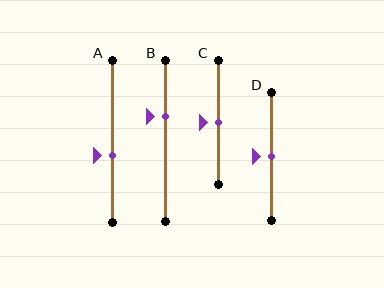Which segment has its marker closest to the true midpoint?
Segment C has its marker closest to the true midpoint.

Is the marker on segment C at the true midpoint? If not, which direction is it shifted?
Yes, the marker on segment C is at the true midpoint.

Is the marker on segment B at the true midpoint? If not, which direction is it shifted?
No, the marker on segment B is shifted upward by about 15% of the segment length.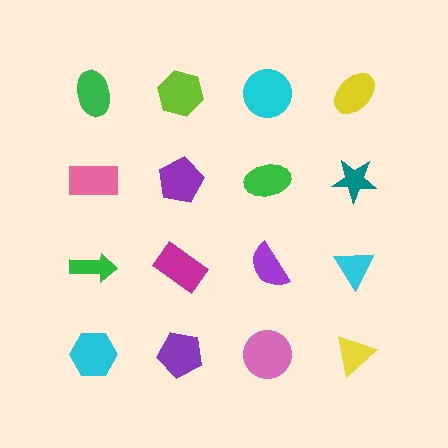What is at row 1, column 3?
A cyan circle.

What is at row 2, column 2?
A purple pentagon.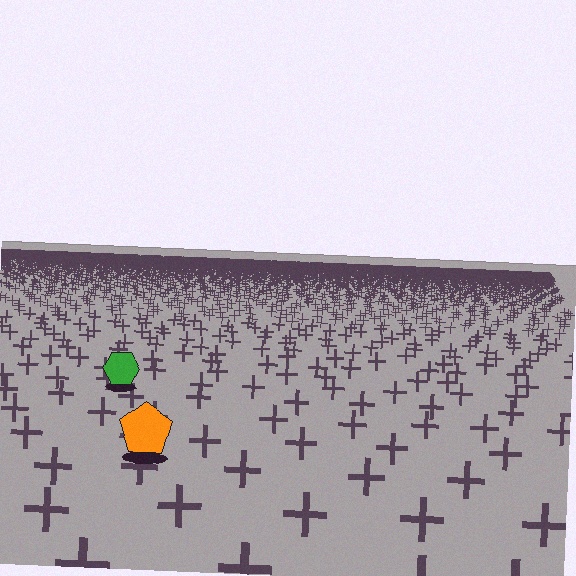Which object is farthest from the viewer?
The green hexagon is farthest from the viewer. It appears smaller and the ground texture around it is denser.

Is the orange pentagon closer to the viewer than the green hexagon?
Yes. The orange pentagon is closer — you can tell from the texture gradient: the ground texture is coarser near it.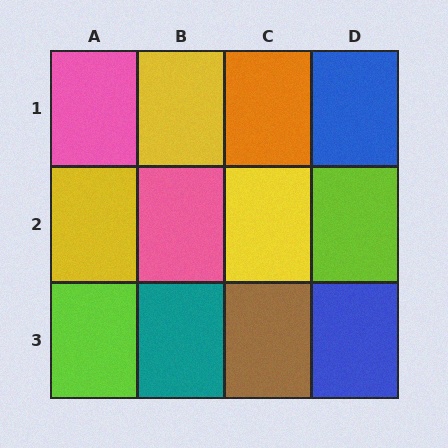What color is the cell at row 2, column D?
Lime.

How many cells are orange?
1 cell is orange.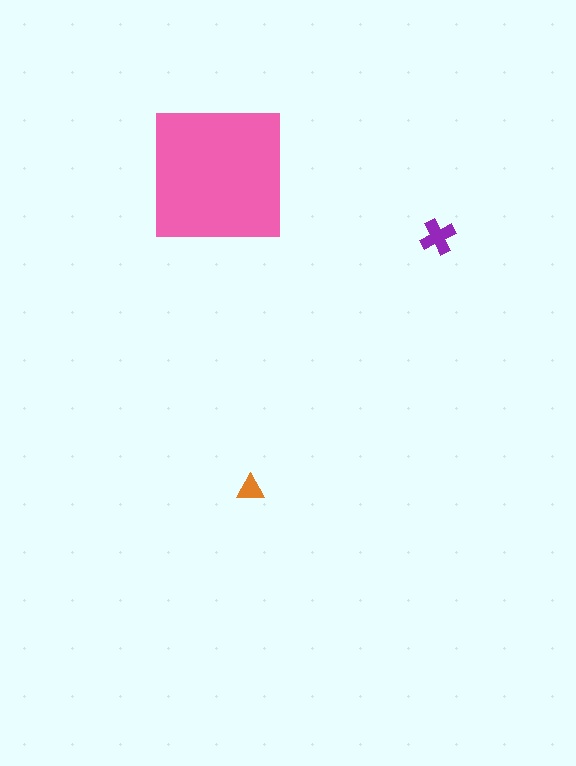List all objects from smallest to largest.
The orange triangle, the purple cross, the pink square.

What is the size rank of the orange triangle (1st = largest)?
3rd.